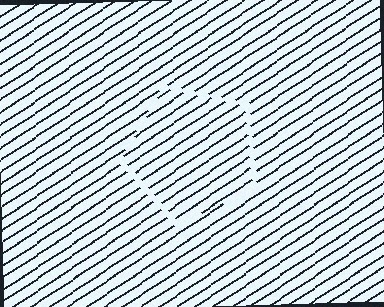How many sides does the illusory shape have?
5 sides — the line-ends trace a pentagon.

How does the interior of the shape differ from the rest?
The interior of the shape contains the same grating, shifted by half a period — the contour is defined by the phase discontinuity where line-ends from the inner and outer gratings abut.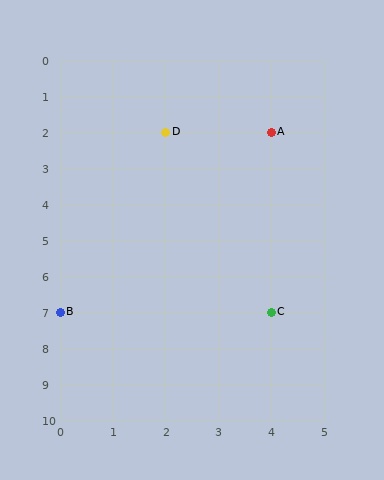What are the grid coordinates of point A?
Point A is at grid coordinates (4, 2).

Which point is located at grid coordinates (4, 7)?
Point C is at (4, 7).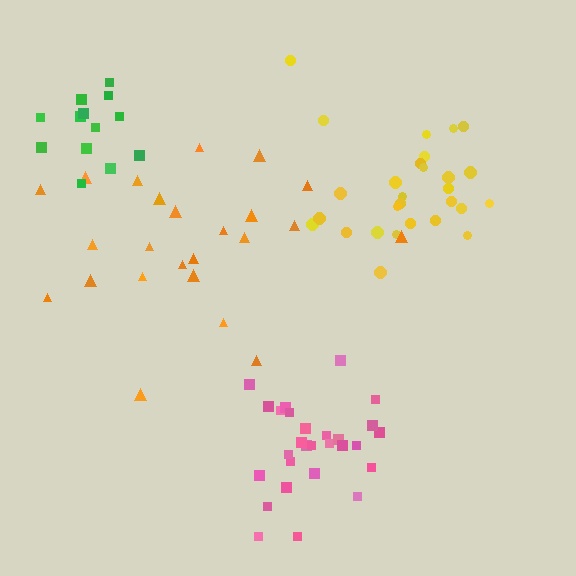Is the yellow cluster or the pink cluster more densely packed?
Pink.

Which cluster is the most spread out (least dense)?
Orange.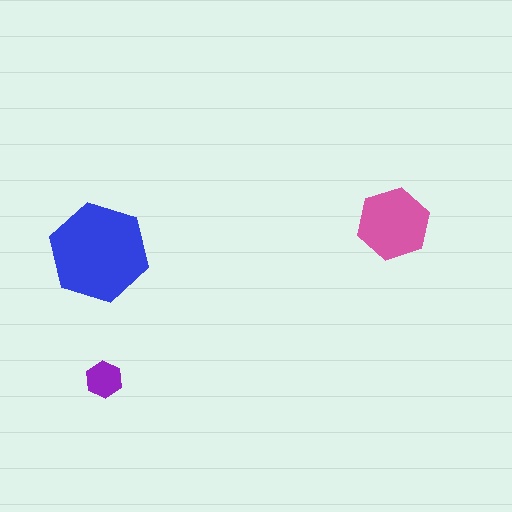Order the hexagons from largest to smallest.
the blue one, the pink one, the purple one.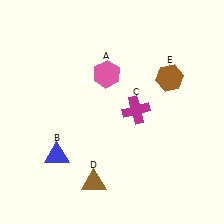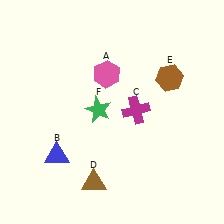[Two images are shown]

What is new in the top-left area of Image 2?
A green star (F) was added in the top-left area of Image 2.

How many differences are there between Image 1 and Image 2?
There is 1 difference between the two images.